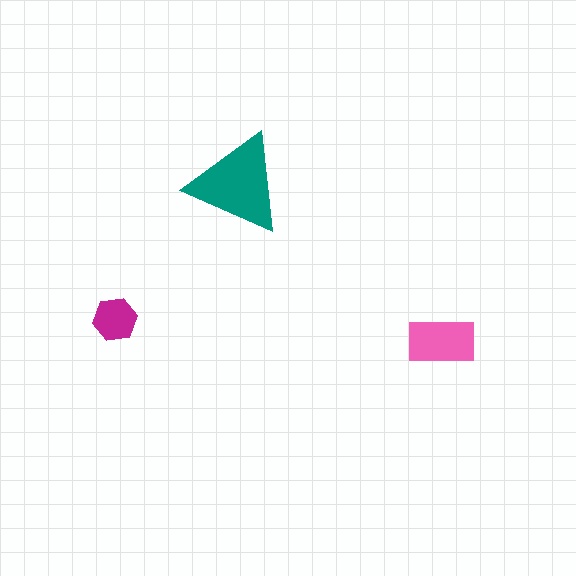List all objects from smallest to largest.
The magenta hexagon, the pink rectangle, the teal triangle.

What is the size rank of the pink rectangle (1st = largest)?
2nd.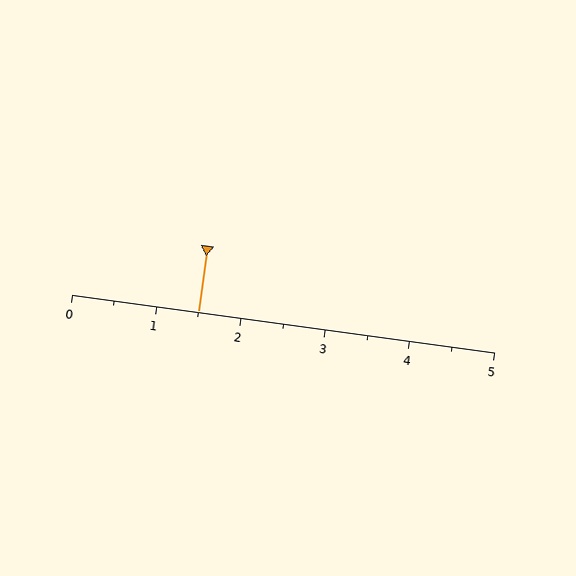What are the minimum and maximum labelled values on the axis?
The axis runs from 0 to 5.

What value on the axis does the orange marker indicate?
The marker indicates approximately 1.5.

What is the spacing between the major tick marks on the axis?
The major ticks are spaced 1 apart.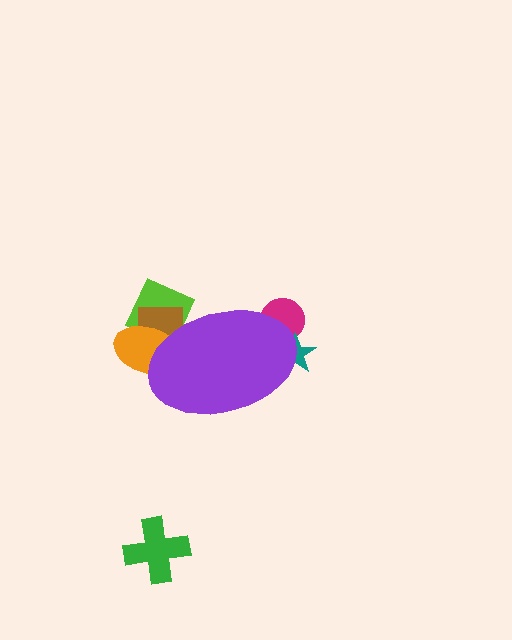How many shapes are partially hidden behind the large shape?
5 shapes are partially hidden.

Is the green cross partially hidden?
No, the green cross is fully visible.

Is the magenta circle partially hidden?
Yes, the magenta circle is partially hidden behind the purple ellipse.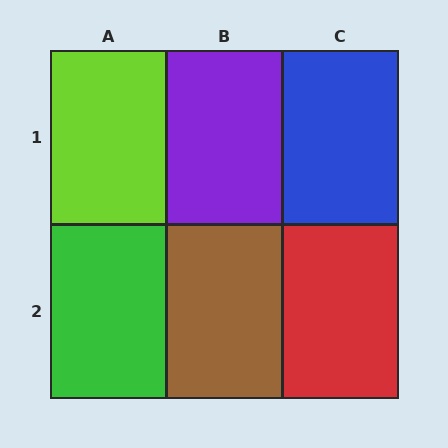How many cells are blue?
1 cell is blue.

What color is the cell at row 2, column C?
Red.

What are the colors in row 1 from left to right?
Lime, purple, blue.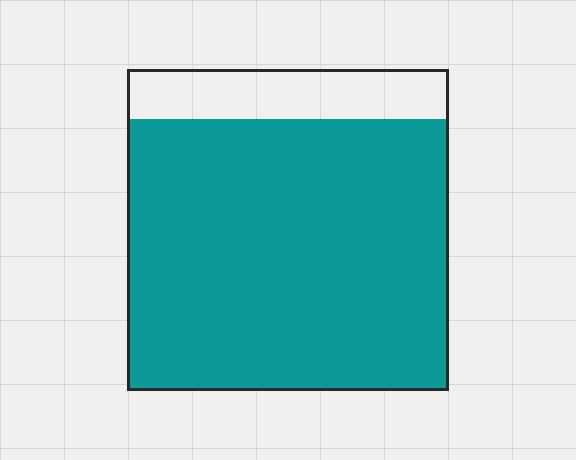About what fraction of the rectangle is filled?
About five sixths (5/6).